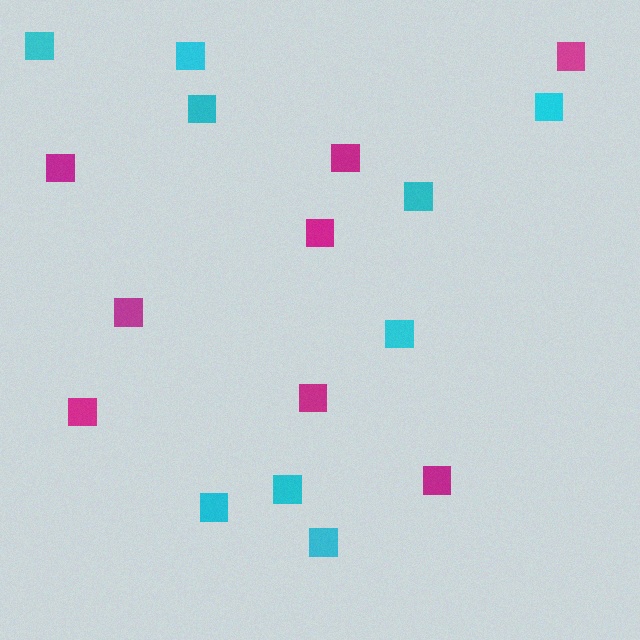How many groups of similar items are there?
There are 2 groups: one group of cyan squares (9) and one group of magenta squares (8).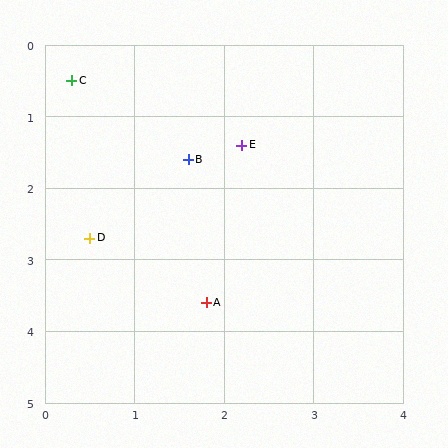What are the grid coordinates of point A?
Point A is at approximately (1.8, 3.6).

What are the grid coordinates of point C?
Point C is at approximately (0.3, 0.5).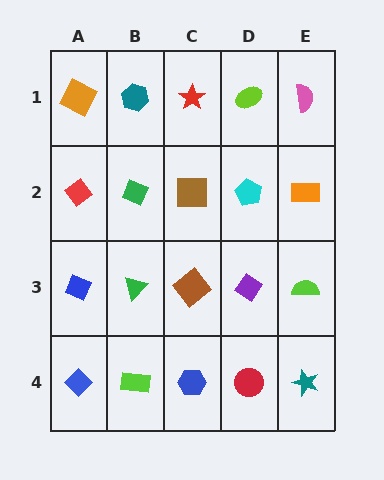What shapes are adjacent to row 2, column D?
A lime ellipse (row 1, column D), a purple diamond (row 3, column D), a brown square (row 2, column C), an orange rectangle (row 2, column E).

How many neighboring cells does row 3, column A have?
3.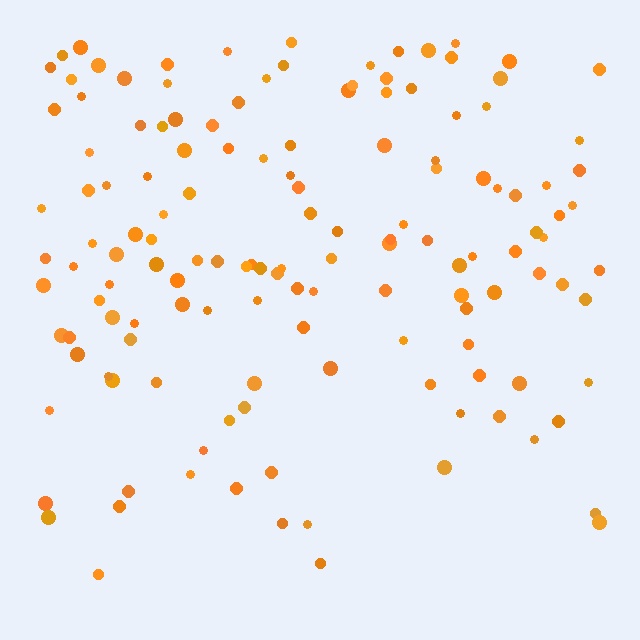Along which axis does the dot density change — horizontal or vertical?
Vertical.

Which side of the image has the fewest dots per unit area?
The bottom.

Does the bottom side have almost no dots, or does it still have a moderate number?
Still a moderate number, just noticeably fewer than the top.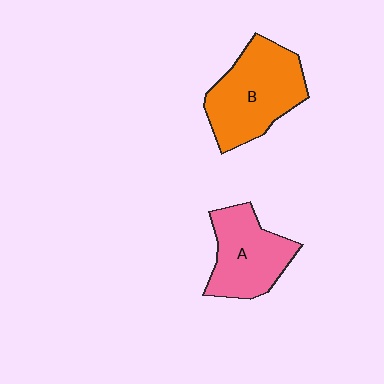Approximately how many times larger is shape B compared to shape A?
Approximately 1.3 times.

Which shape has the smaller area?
Shape A (pink).